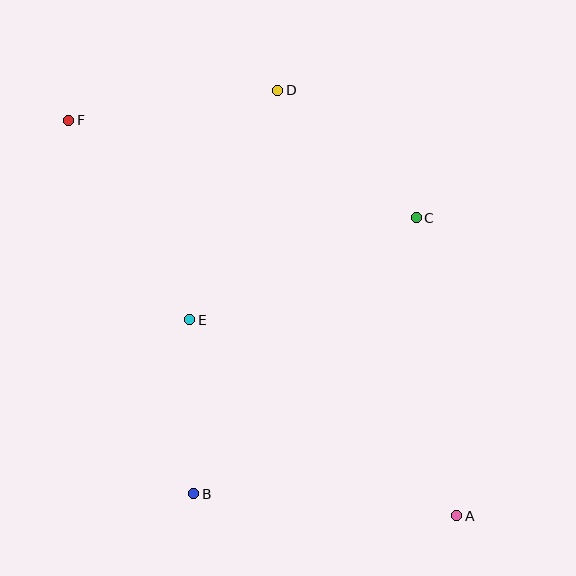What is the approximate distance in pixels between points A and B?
The distance between A and B is approximately 264 pixels.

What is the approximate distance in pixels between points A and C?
The distance between A and C is approximately 301 pixels.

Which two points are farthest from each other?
Points A and F are farthest from each other.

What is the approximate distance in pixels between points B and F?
The distance between B and F is approximately 394 pixels.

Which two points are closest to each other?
Points B and E are closest to each other.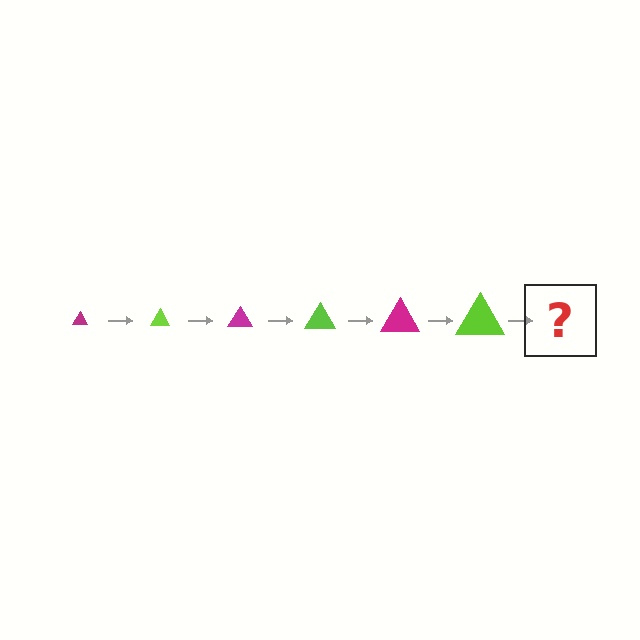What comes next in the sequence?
The next element should be a magenta triangle, larger than the previous one.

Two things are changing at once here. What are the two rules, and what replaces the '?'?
The two rules are that the triangle grows larger each step and the color cycles through magenta and lime. The '?' should be a magenta triangle, larger than the previous one.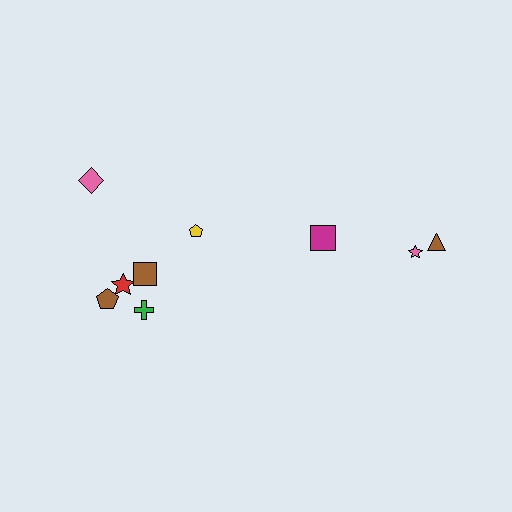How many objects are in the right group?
There are 3 objects.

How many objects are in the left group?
There are 6 objects.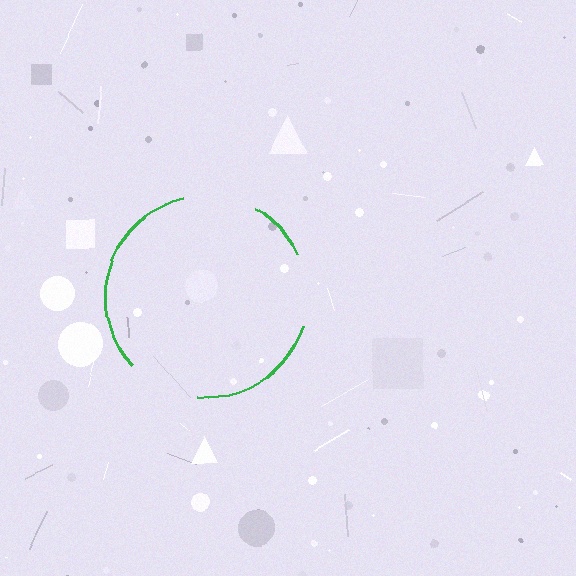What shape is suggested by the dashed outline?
The dashed outline suggests a circle.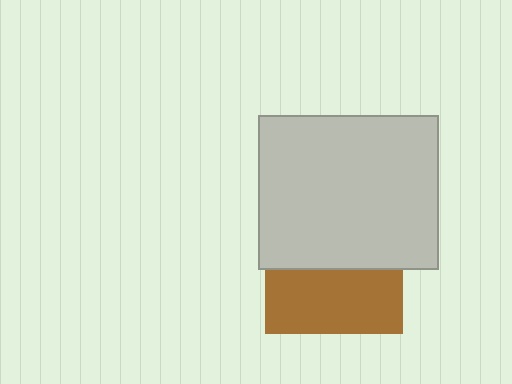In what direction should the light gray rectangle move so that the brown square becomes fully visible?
The light gray rectangle should move up. That is the shortest direction to clear the overlap and leave the brown square fully visible.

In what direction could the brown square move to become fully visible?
The brown square could move down. That would shift it out from behind the light gray rectangle entirely.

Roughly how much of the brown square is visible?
About half of it is visible (roughly 46%).